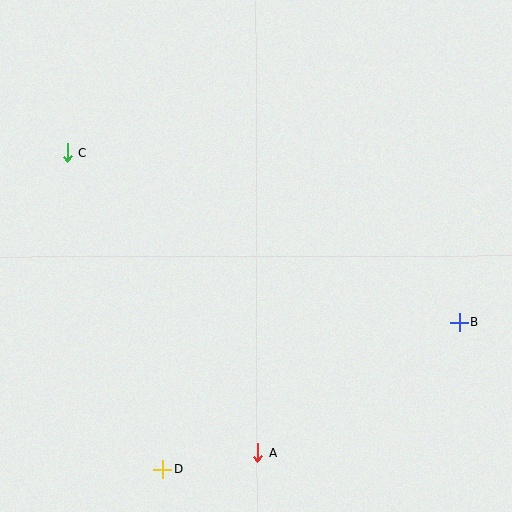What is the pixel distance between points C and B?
The distance between C and B is 427 pixels.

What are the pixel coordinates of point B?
Point B is at (459, 322).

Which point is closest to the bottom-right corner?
Point B is closest to the bottom-right corner.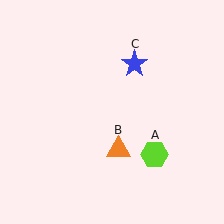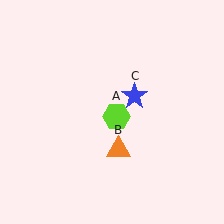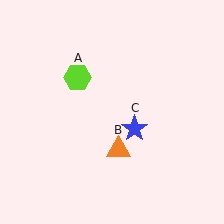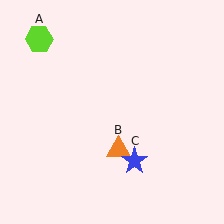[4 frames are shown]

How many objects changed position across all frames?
2 objects changed position: lime hexagon (object A), blue star (object C).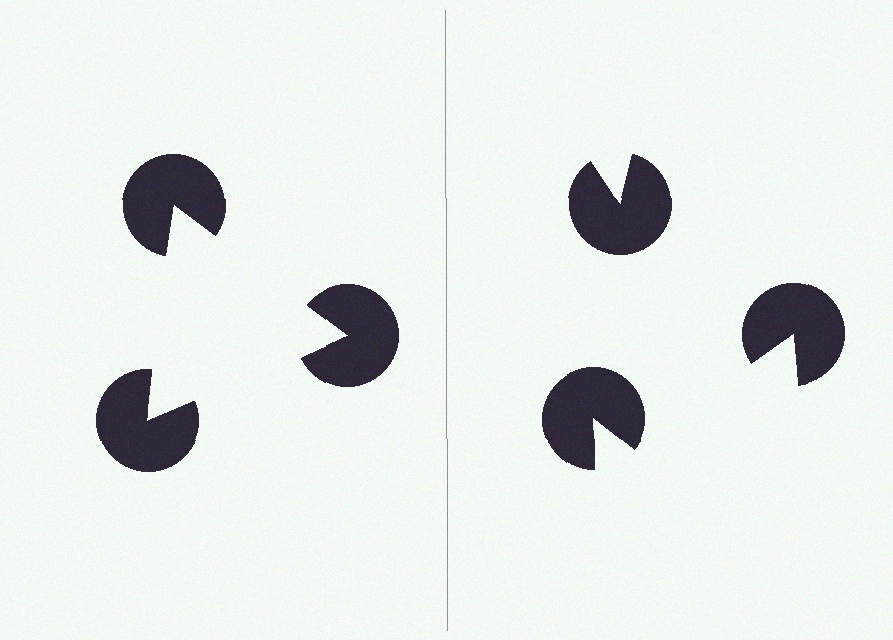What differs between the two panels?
The pac-man discs are positioned identically on both sides; only the wedge orientations differ. On the left they align to a triangle; on the right they are misaligned.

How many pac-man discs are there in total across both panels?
6 — 3 on each side.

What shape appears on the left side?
An illusory triangle.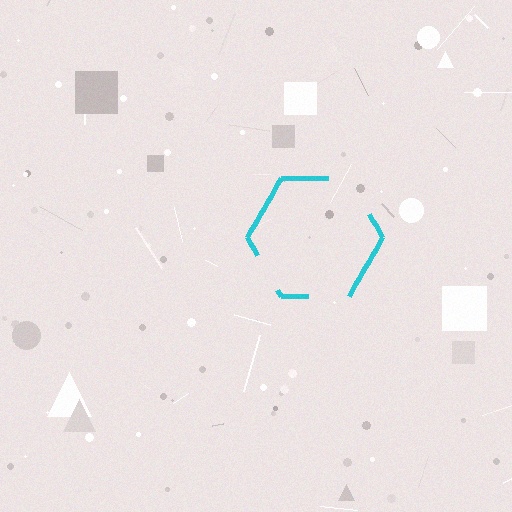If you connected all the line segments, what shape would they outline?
They would outline a hexagon.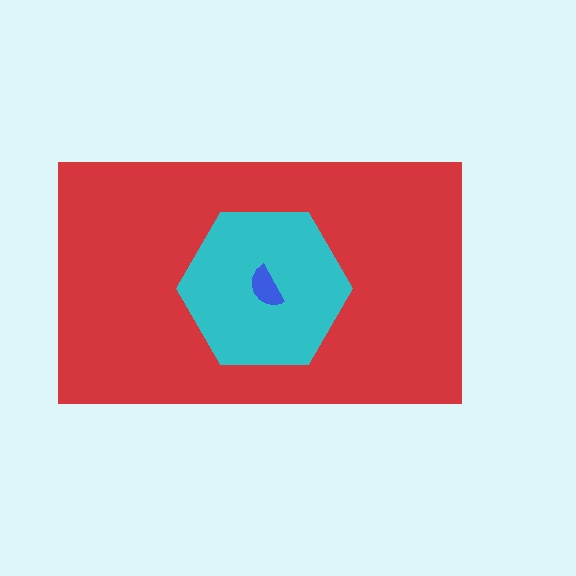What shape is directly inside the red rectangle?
The cyan hexagon.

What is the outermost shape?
The red rectangle.